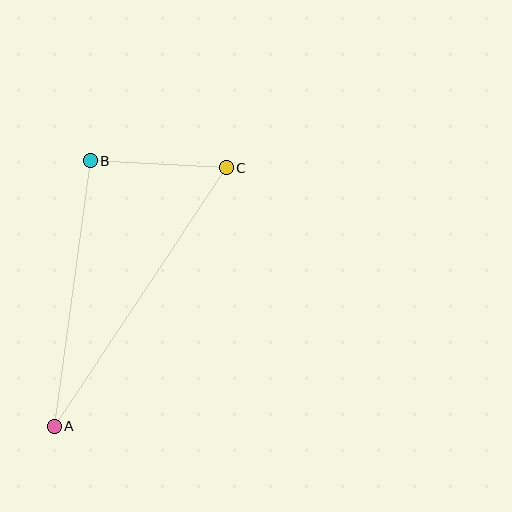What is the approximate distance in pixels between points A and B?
The distance between A and B is approximately 268 pixels.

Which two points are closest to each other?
Points B and C are closest to each other.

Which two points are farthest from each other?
Points A and C are farthest from each other.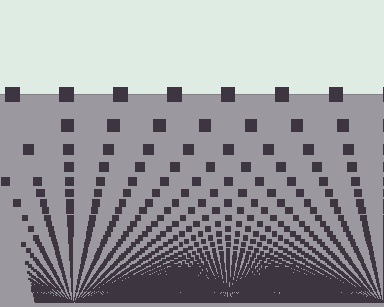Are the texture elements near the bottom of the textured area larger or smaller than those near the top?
Smaller. The gradient is inverted — elements near the bottom are smaller and denser.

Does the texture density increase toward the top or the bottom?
Density increases toward the bottom.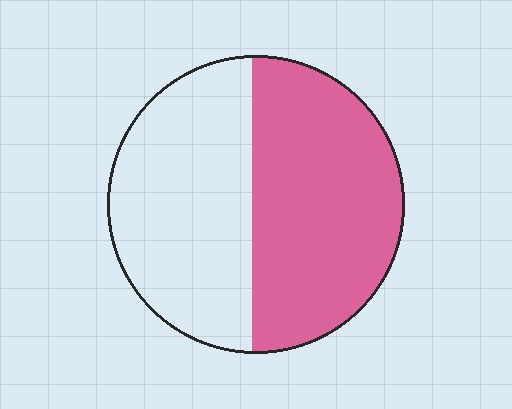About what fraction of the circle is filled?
About one half (1/2).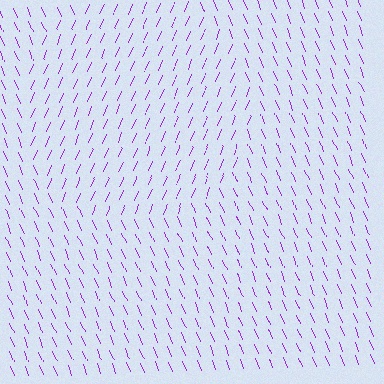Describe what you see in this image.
The image is filled with small purple line segments. A circle region in the image has lines oriented differently from the surrounding lines, creating a visible texture boundary.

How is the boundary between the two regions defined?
The boundary is defined purely by a change in line orientation (approximately 45 degrees difference). All lines are the same color and thickness.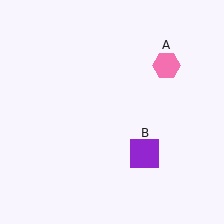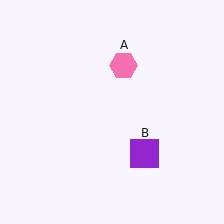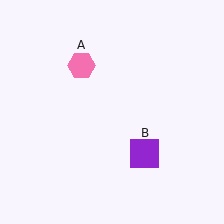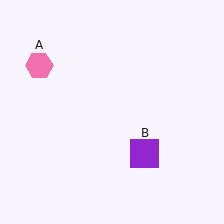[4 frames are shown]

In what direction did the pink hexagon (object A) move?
The pink hexagon (object A) moved left.